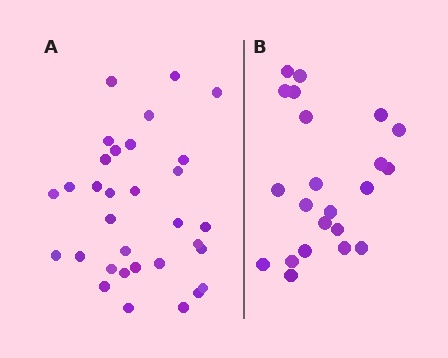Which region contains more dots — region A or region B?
Region A (the left region) has more dots.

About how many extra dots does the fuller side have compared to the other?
Region A has roughly 10 or so more dots than region B.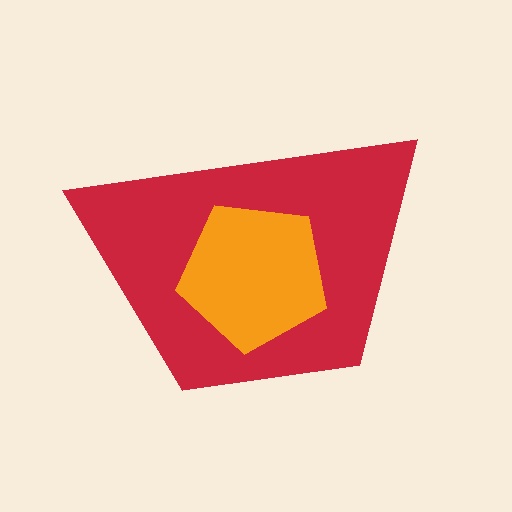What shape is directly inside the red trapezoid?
The orange pentagon.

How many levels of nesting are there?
2.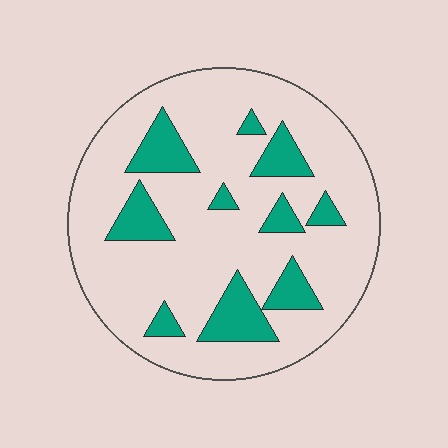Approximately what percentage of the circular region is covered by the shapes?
Approximately 20%.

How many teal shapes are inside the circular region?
10.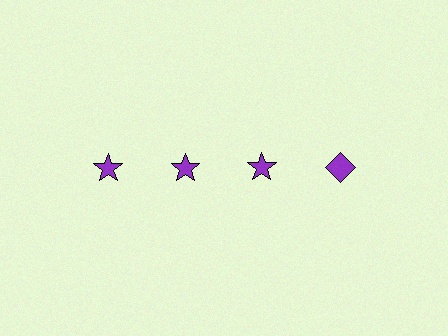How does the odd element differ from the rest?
It has a different shape: diamond instead of star.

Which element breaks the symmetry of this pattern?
The purple diamond in the top row, second from right column breaks the symmetry. All other shapes are purple stars.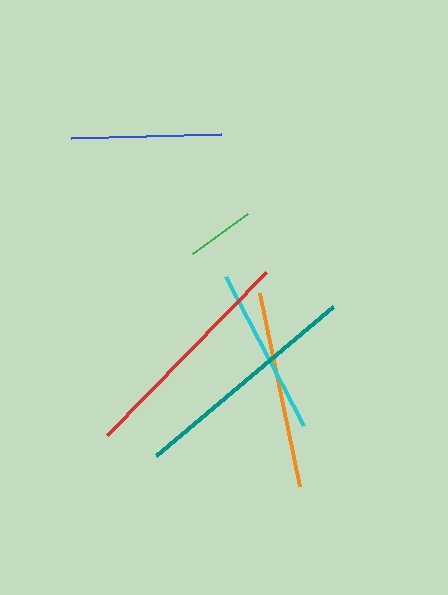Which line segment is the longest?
The teal line is the longest at approximately 232 pixels.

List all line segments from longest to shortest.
From longest to shortest: teal, red, orange, cyan, blue, green.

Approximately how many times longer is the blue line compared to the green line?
The blue line is approximately 2.2 times the length of the green line.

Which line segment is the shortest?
The green line is the shortest at approximately 68 pixels.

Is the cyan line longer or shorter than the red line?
The red line is longer than the cyan line.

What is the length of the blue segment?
The blue segment is approximately 150 pixels long.